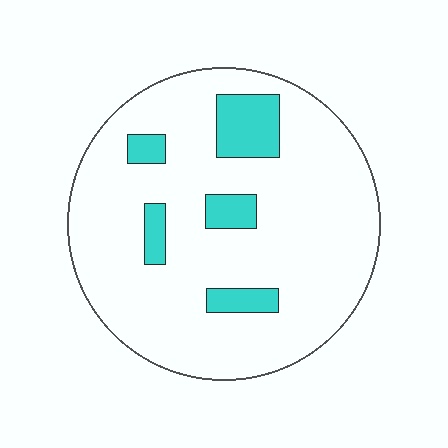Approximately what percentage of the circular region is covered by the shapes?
Approximately 15%.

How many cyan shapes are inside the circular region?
5.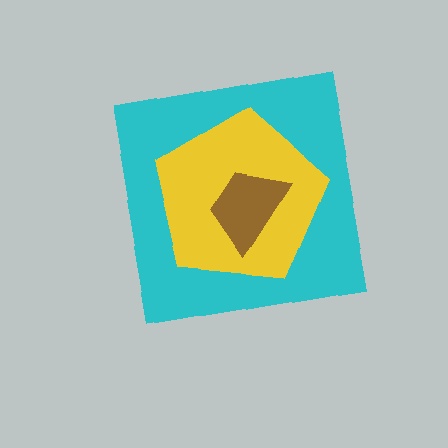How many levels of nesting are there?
3.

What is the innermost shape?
The brown trapezoid.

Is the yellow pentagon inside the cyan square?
Yes.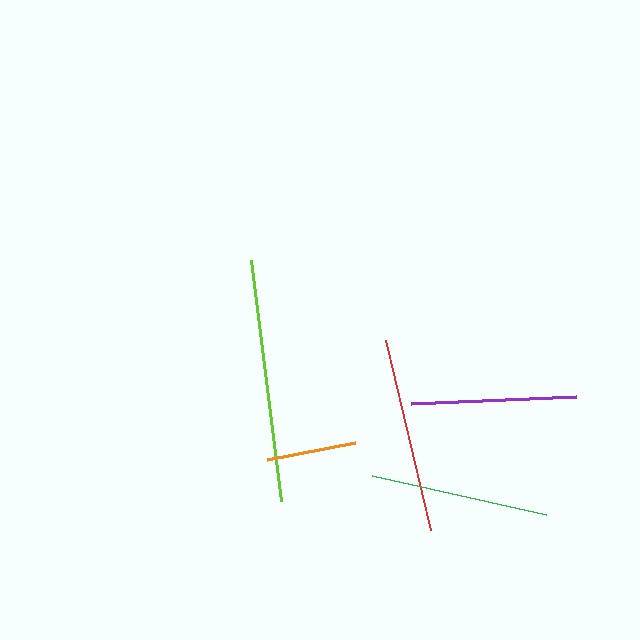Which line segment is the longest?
The lime line is the longest at approximately 243 pixels.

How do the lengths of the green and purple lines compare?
The green and purple lines are approximately the same length.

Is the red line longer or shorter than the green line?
The red line is longer than the green line.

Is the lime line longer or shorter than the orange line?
The lime line is longer than the orange line.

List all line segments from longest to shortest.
From longest to shortest: lime, red, green, purple, orange.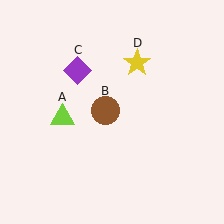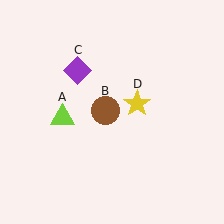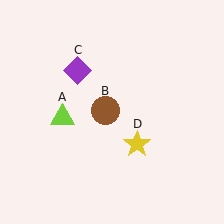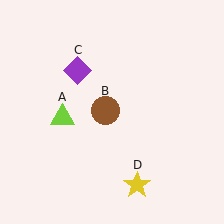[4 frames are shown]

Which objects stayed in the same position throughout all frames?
Lime triangle (object A) and brown circle (object B) and purple diamond (object C) remained stationary.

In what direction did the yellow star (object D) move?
The yellow star (object D) moved down.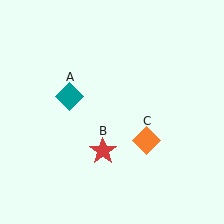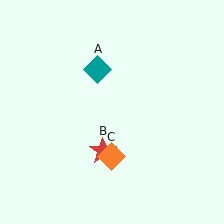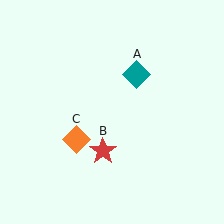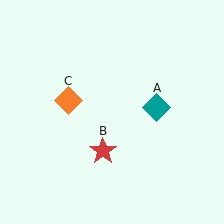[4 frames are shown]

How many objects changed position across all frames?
2 objects changed position: teal diamond (object A), orange diamond (object C).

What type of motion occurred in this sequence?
The teal diamond (object A), orange diamond (object C) rotated clockwise around the center of the scene.